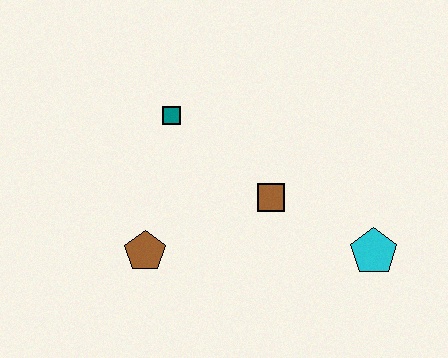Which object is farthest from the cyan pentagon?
The teal square is farthest from the cyan pentagon.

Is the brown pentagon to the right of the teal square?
No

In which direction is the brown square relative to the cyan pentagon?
The brown square is to the left of the cyan pentagon.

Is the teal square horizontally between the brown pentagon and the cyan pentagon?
Yes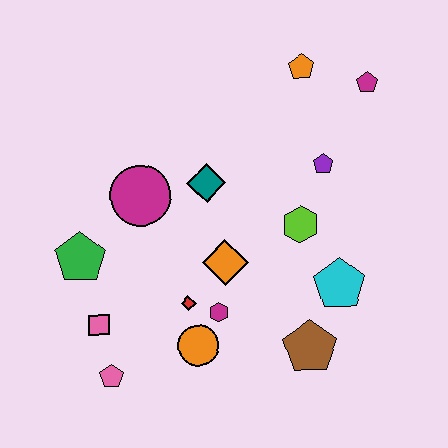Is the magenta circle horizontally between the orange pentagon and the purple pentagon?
No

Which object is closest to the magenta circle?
The teal diamond is closest to the magenta circle.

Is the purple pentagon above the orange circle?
Yes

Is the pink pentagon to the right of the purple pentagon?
No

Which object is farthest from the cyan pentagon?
The green pentagon is farthest from the cyan pentagon.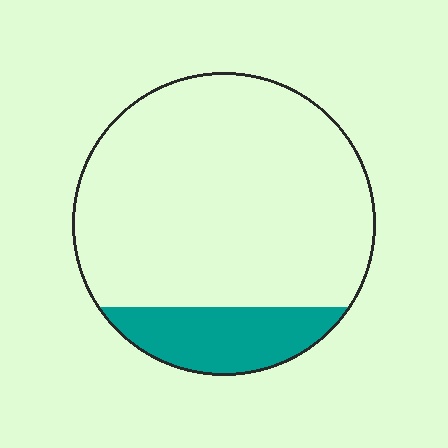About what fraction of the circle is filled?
About one sixth (1/6).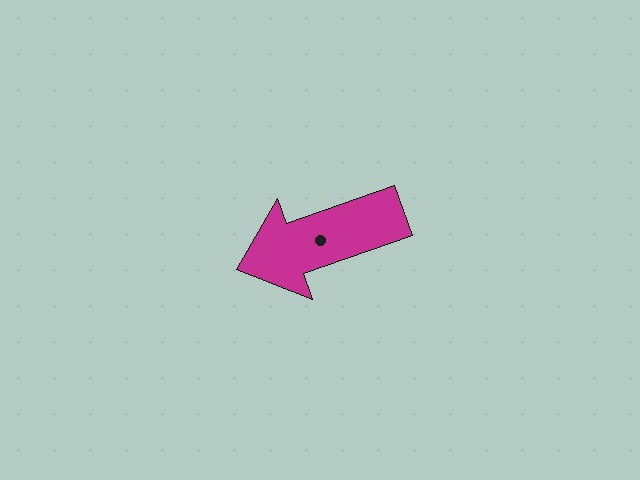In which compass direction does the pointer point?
West.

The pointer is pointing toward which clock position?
Roughly 8 o'clock.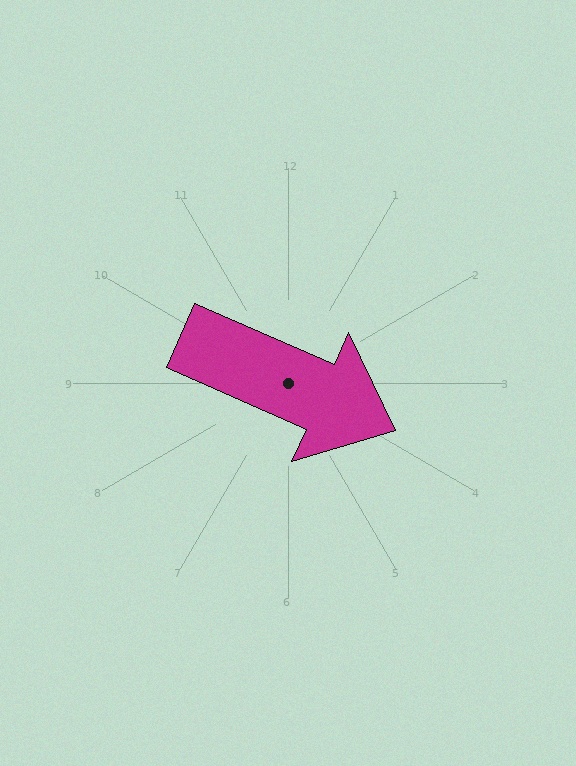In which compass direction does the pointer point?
Southeast.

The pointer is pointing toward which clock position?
Roughly 4 o'clock.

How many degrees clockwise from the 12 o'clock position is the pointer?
Approximately 114 degrees.